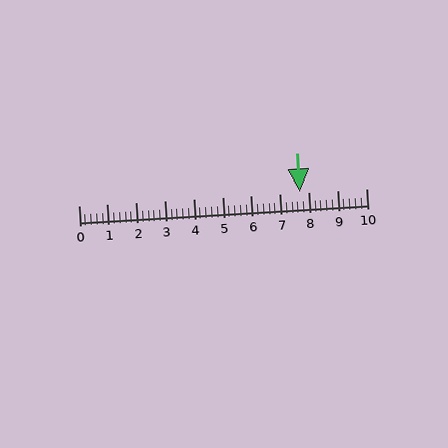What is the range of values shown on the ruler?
The ruler shows values from 0 to 10.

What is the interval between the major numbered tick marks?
The major tick marks are spaced 1 units apart.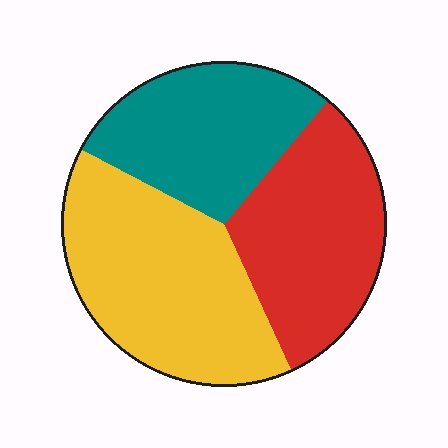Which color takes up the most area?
Yellow, at roughly 40%.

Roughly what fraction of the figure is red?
Red covers around 30% of the figure.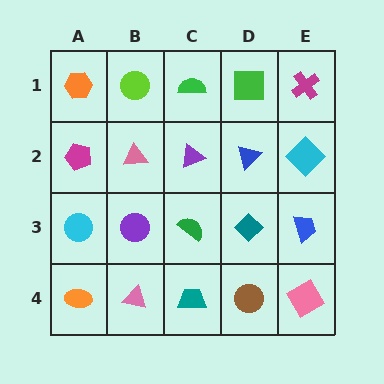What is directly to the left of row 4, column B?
An orange ellipse.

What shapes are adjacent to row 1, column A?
A magenta pentagon (row 2, column A), a lime circle (row 1, column B).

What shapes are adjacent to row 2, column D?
A green square (row 1, column D), a teal diamond (row 3, column D), a purple triangle (row 2, column C), a cyan diamond (row 2, column E).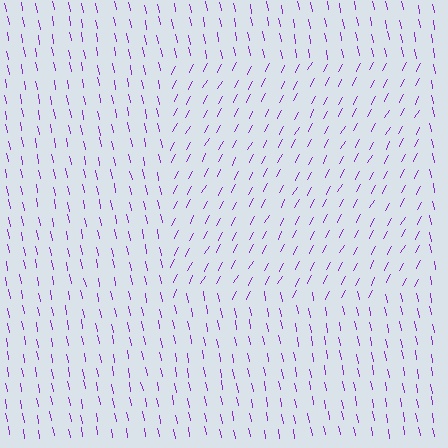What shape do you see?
I see a rectangle.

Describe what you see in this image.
The image is filled with small purple line segments. A rectangle region in the image has lines oriented differently from the surrounding lines, creating a visible texture boundary.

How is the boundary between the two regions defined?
The boundary is defined purely by a change in line orientation (approximately 39 degrees difference). All lines are the same color and thickness.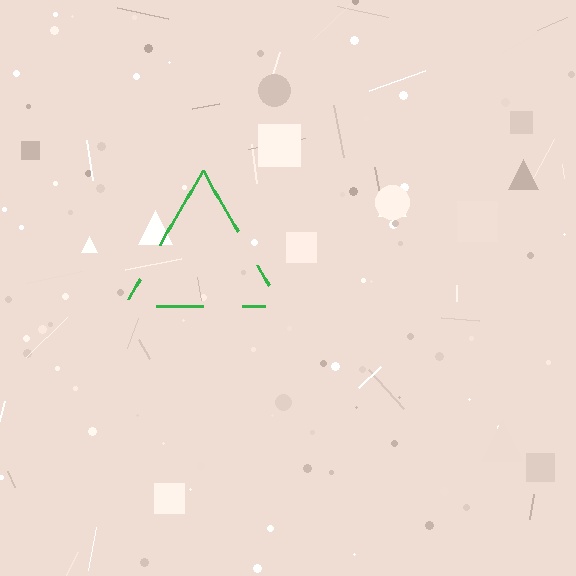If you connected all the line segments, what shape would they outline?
They would outline a triangle.